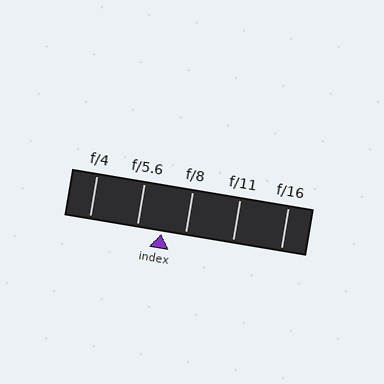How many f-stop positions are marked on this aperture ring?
There are 5 f-stop positions marked.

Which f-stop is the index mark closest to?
The index mark is closest to f/8.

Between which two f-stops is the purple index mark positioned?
The index mark is between f/5.6 and f/8.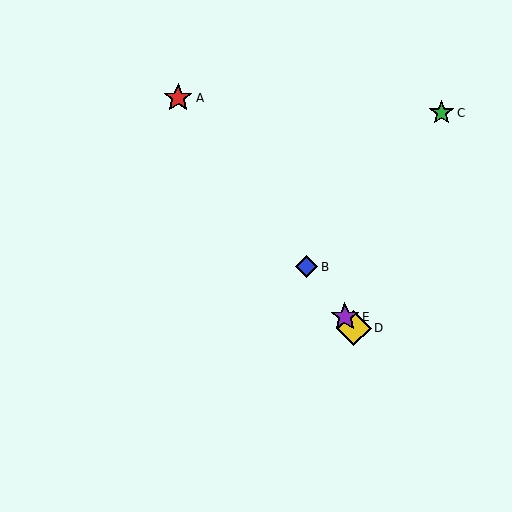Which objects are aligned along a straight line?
Objects A, B, D, E are aligned along a straight line.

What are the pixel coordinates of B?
Object B is at (307, 267).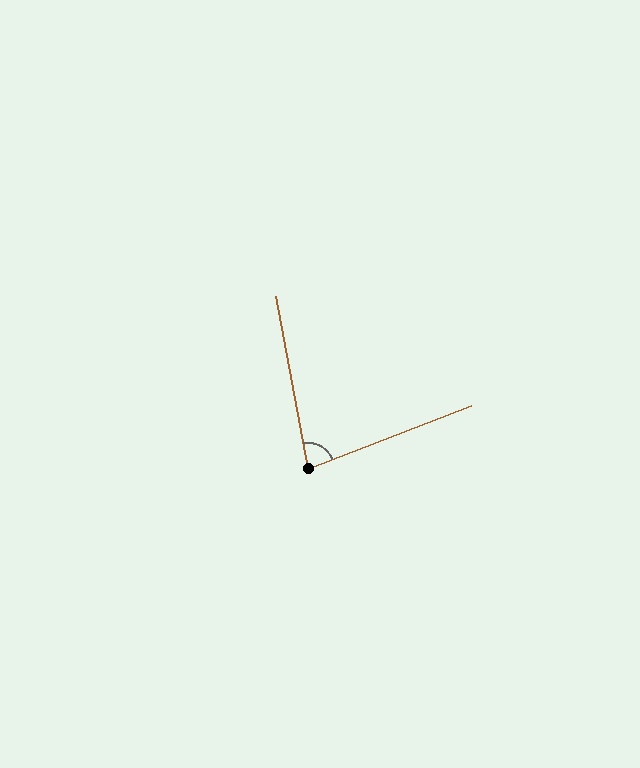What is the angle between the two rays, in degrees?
Approximately 80 degrees.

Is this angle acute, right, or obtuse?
It is acute.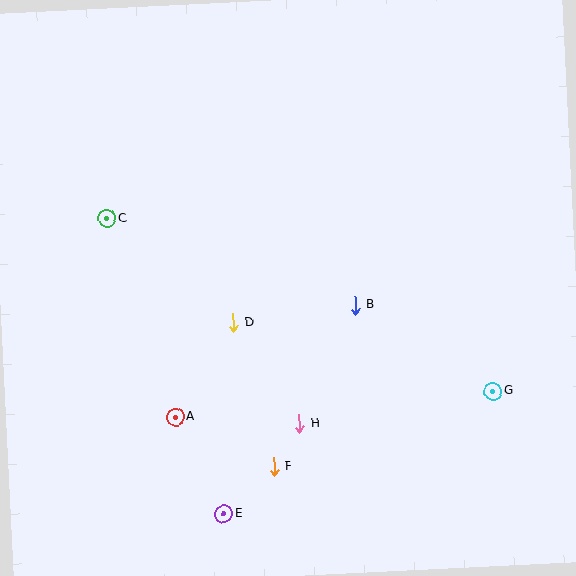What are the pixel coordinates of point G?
Point G is at (493, 392).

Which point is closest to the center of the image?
Point D at (233, 323) is closest to the center.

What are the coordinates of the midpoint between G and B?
The midpoint between G and B is at (424, 348).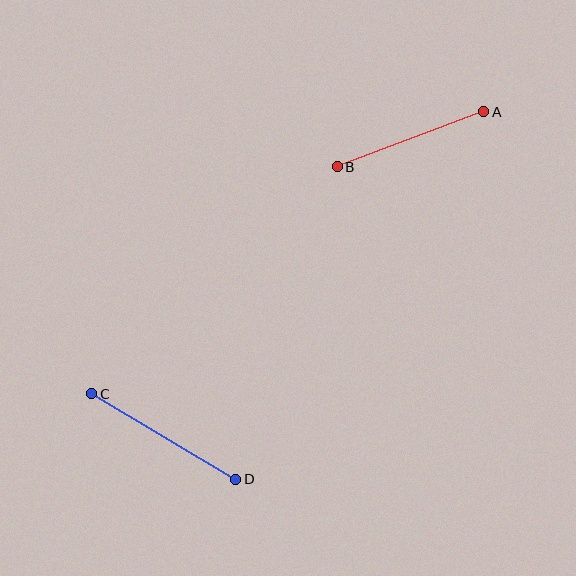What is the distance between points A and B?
The distance is approximately 156 pixels.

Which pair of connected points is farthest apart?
Points C and D are farthest apart.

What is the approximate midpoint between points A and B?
The midpoint is at approximately (410, 139) pixels.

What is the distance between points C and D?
The distance is approximately 167 pixels.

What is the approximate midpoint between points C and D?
The midpoint is at approximately (164, 436) pixels.